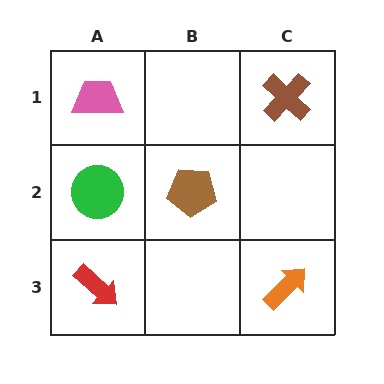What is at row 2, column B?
A brown pentagon.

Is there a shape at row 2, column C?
No, that cell is empty.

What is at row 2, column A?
A green circle.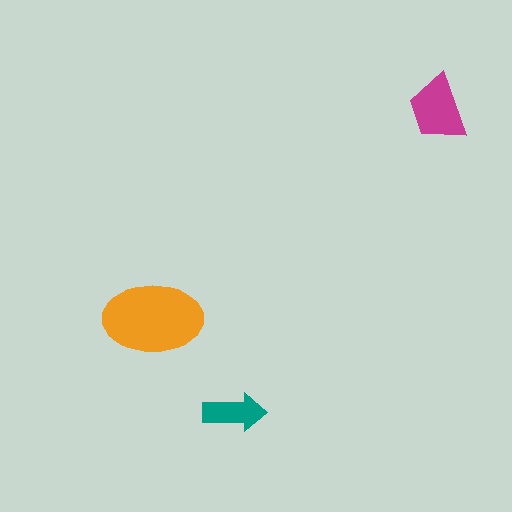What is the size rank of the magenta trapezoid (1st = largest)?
2nd.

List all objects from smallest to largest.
The teal arrow, the magenta trapezoid, the orange ellipse.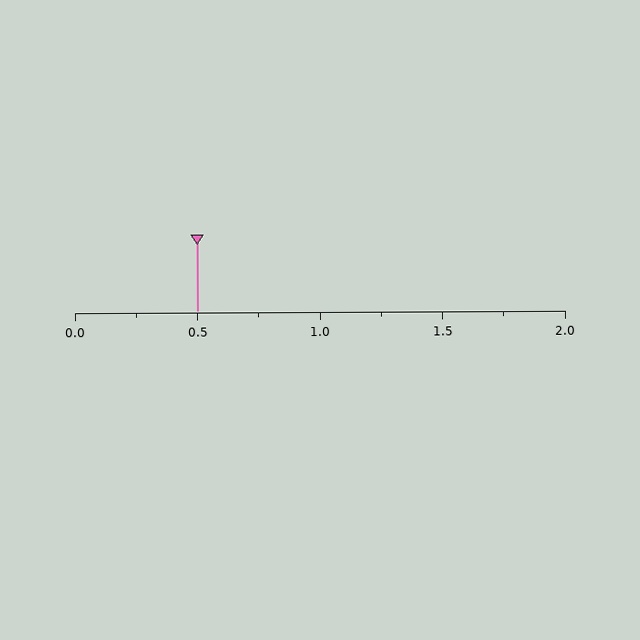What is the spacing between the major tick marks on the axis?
The major ticks are spaced 0.5 apart.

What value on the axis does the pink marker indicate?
The marker indicates approximately 0.5.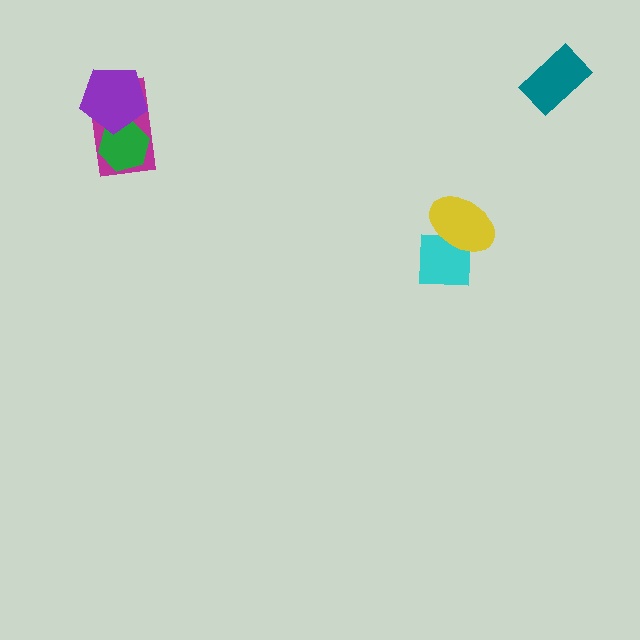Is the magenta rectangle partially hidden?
Yes, it is partially covered by another shape.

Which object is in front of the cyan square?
The yellow ellipse is in front of the cyan square.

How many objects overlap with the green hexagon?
2 objects overlap with the green hexagon.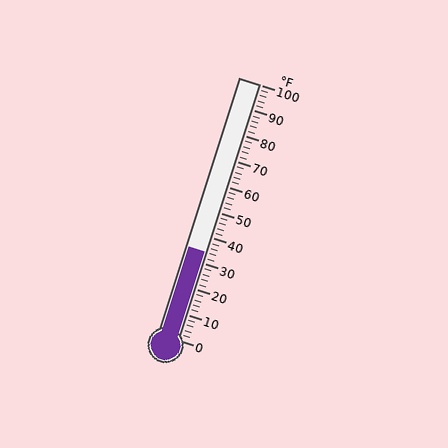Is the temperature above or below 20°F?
The temperature is above 20°F.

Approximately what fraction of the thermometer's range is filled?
The thermometer is filled to approximately 35% of its range.